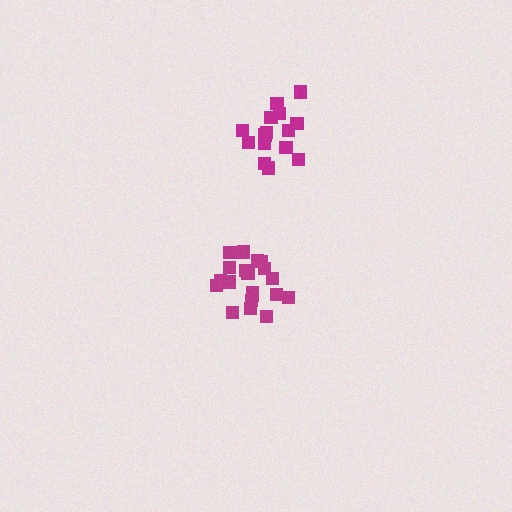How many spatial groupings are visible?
There are 2 spatial groupings.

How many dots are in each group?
Group 1: 20 dots, Group 2: 16 dots (36 total).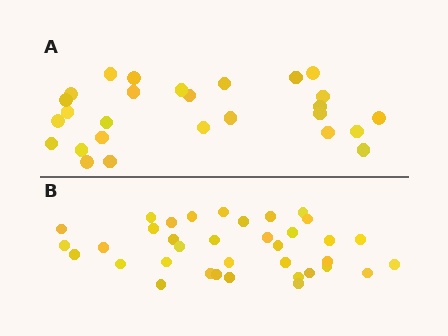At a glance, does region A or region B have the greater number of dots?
Region B (the bottom region) has more dots.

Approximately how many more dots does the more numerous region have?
Region B has roughly 8 or so more dots than region A.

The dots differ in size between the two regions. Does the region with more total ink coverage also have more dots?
No. Region A has more total ink coverage because its dots are larger, but region B actually contains more individual dots. Total area can be misleading — the number of items is what matters here.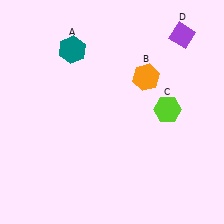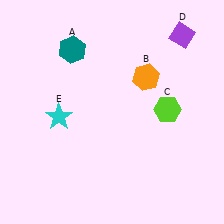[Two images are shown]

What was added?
A cyan star (E) was added in Image 2.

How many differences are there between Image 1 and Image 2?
There is 1 difference between the two images.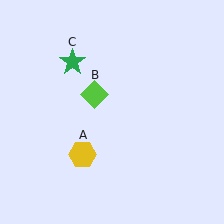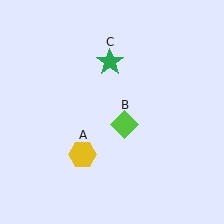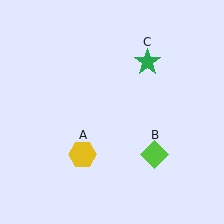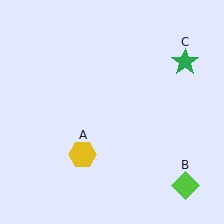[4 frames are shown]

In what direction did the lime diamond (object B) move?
The lime diamond (object B) moved down and to the right.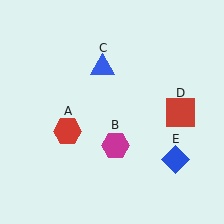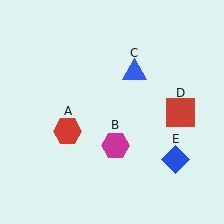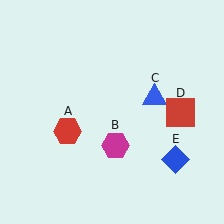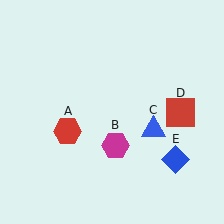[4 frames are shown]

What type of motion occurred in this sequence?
The blue triangle (object C) rotated clockwise around the center of the scene.